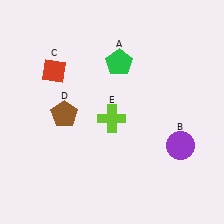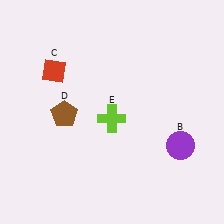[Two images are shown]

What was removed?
The green pentagon (A) was removed in Image 2.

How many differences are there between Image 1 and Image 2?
There is 1 difference between the two images.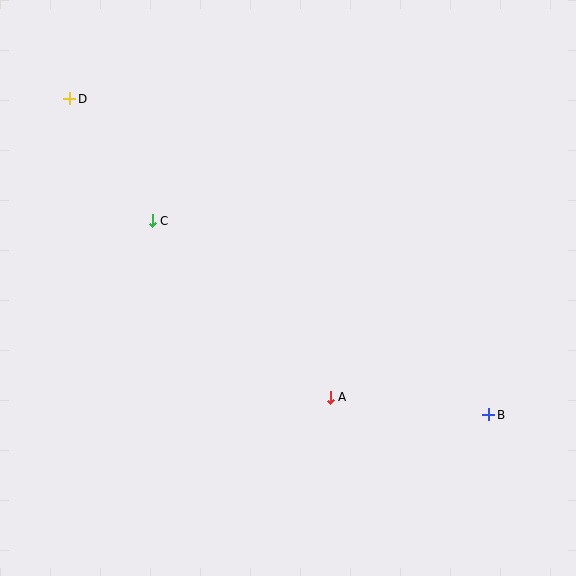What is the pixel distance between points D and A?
The distance between D and A is 396 pixels.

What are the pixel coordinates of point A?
Point A is at (330, 397).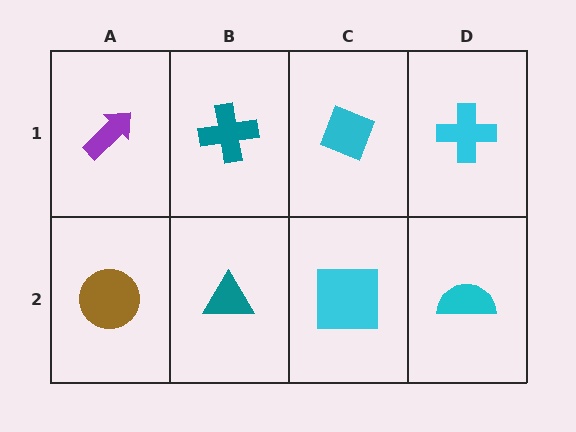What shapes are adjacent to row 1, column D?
A cyan semicircle (row 2, column D), a cyan diamond (row 1, column C).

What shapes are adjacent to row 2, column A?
A purple arrow (row 1, column A), a teal triangle (row 2, column B).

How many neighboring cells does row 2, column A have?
2.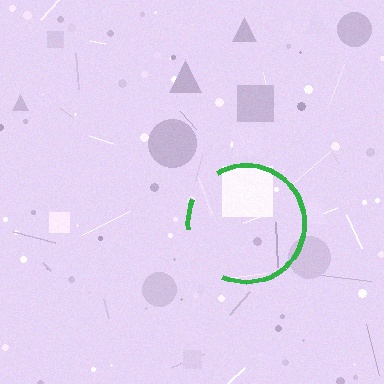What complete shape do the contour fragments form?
The contour fragments form a circle.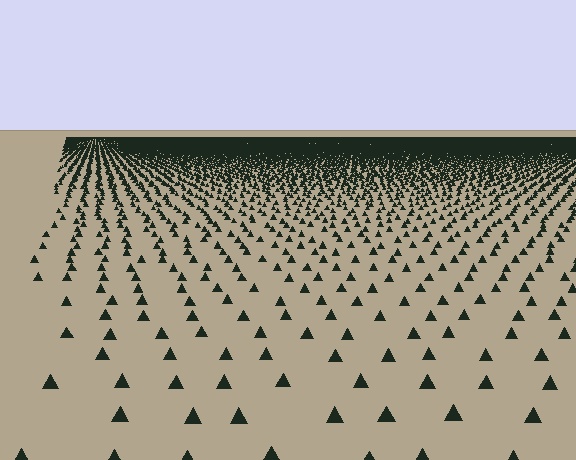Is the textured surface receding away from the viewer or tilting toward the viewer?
The surface is receding away from the viewer. Texture elements get smaller and denser toward the top.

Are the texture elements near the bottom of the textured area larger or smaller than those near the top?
Larger. Near the bottom, elements are closer to the viewer and appear at a bigger on-screen size.